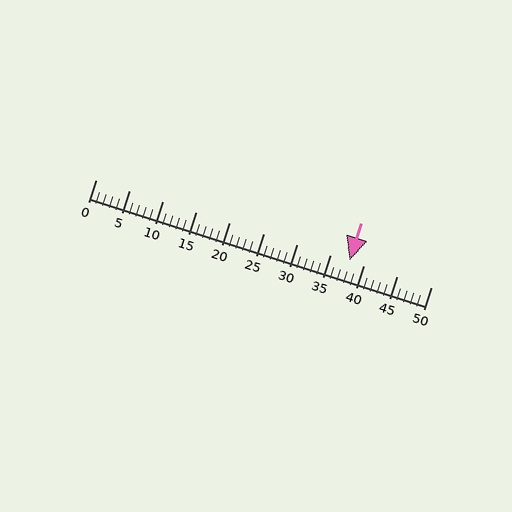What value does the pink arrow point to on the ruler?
The pink arrow points to approximately 38.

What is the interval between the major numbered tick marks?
The major tick marks are spaced 5 units apart.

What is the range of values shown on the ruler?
The ruler shows values from 0 to 50.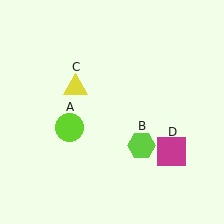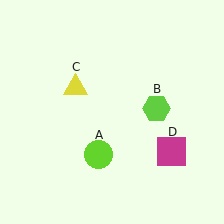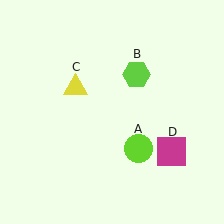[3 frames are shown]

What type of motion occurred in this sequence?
The lime circle (object A), lime hexagon (object B) rotated counterclockwise around the center of the scene.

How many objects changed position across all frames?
2 objects changed position: lime circle (object A), lime hexagon (object B).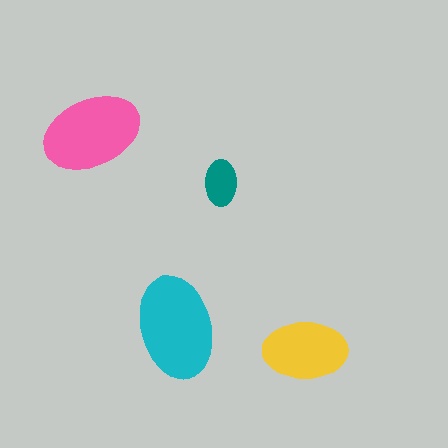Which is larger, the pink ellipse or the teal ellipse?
The pink one.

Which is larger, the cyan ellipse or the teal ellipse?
The cyan one.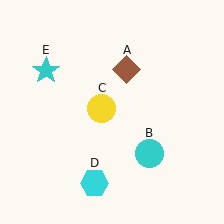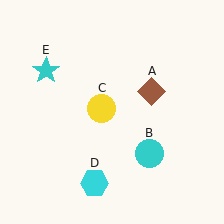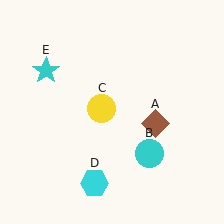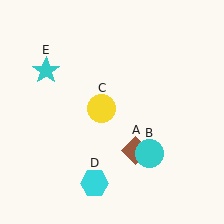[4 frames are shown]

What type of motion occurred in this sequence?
The brown diamond (object A) rotated clockwise around the center of the scene.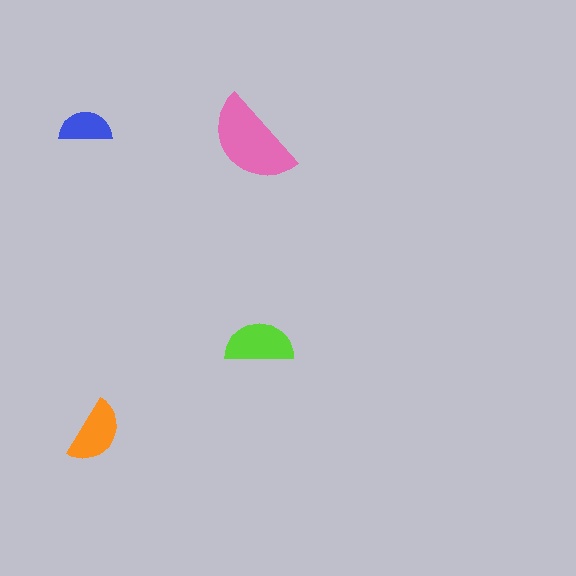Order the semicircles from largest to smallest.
the pink one, the lime one, the orange one, the blue one.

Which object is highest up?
The blue semicircle is topmost.